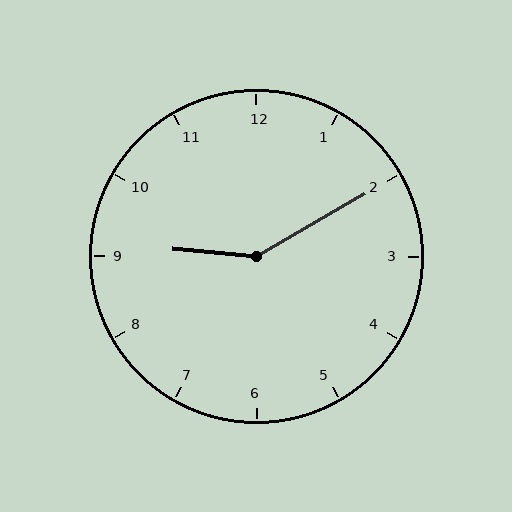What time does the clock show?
9:10.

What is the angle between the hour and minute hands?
Approximately 145 degrees.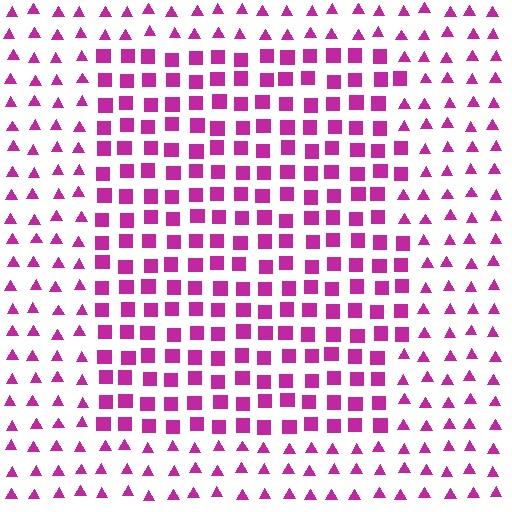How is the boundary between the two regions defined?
The boundary is defined by a change in element shape: squares inside vs. triangles outside. All elements share the same color and spacing.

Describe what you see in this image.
The image is filled with small magenta elements arranged in a uniform grid. A rectangle-shaped region contains squares, while the surrounding area contains triangles. The boundary is defined purely by the change in element shape.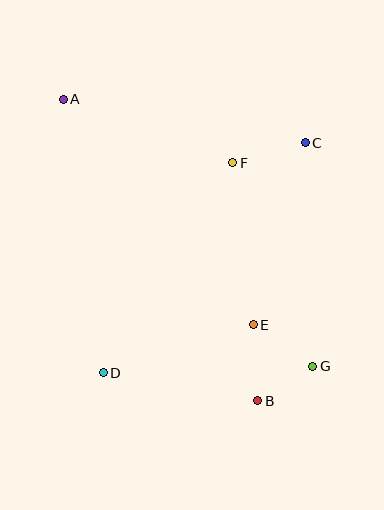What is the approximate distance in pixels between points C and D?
The distance between C and D is approximately 306 pixels.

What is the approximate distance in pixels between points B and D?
The distance between B and D is approximately 157 pixels.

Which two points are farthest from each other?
Points A and G are farthest from each other.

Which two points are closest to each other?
Points B and G are closest to each other.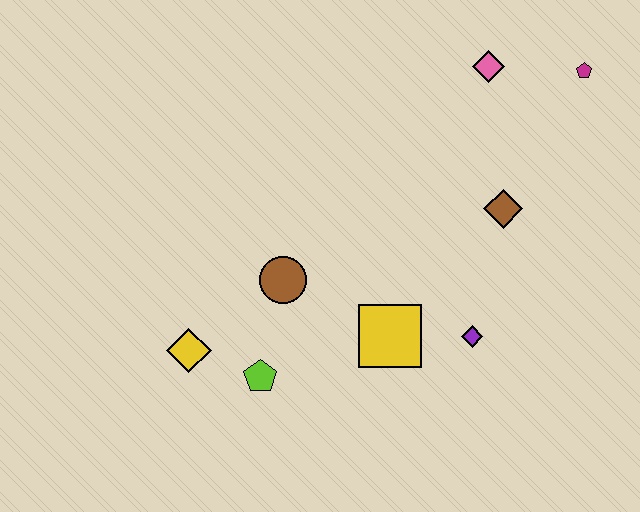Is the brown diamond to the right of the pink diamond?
Yes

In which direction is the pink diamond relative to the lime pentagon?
The pink diamond is above the lime pentagon.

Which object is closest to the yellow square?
The purple diamond is closest to the yellow square.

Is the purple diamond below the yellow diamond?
No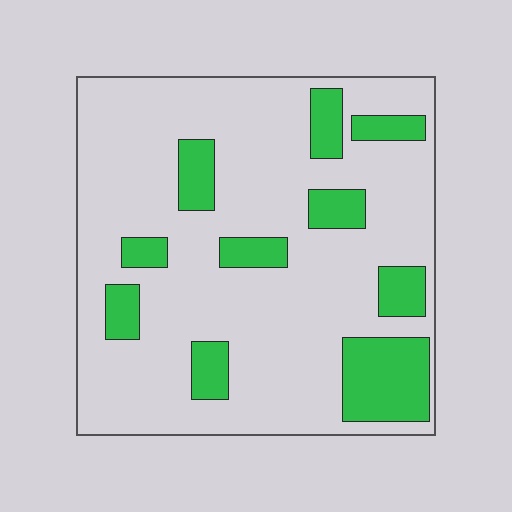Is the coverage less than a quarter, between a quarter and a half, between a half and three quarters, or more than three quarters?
Less than a quarter.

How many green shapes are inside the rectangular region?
10.